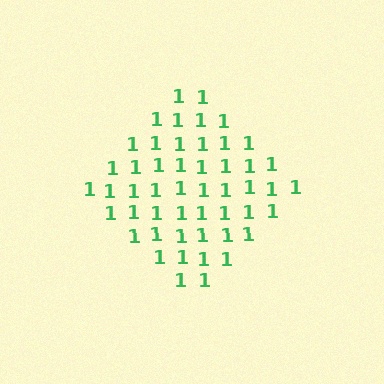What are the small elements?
The small elements are digit 1's.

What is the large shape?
The large shape is a diamond.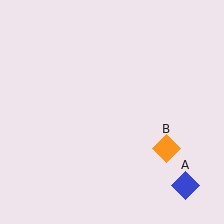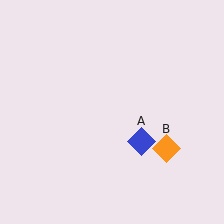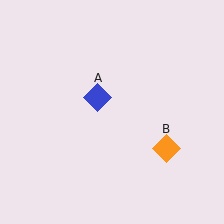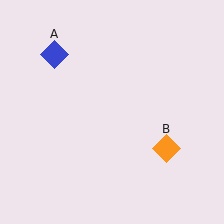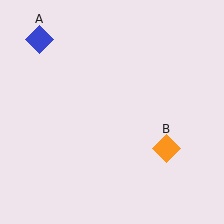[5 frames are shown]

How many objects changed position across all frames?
1 object changed position: blue diamond (object A).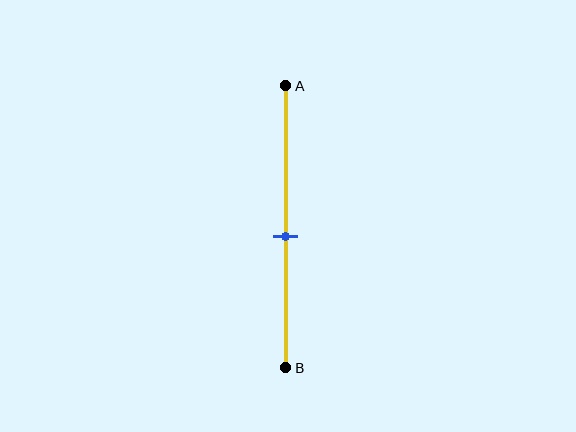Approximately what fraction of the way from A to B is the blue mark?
The blue mark is approximately 55% of the way from A to B.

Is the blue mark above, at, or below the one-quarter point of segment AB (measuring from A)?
The blue mark is below the one-quarter point of segment AB.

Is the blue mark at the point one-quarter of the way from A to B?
No, the mark is at about 55% from A, not at the 25% one-quarter point.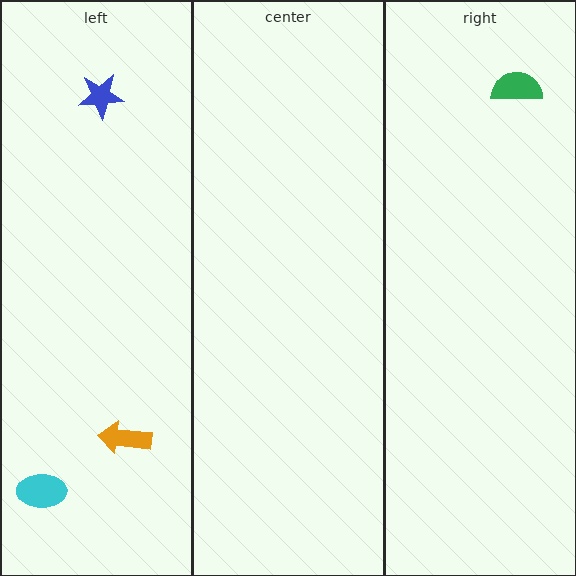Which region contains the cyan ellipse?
The left region.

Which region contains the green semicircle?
The right region.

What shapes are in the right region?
The green semicircle.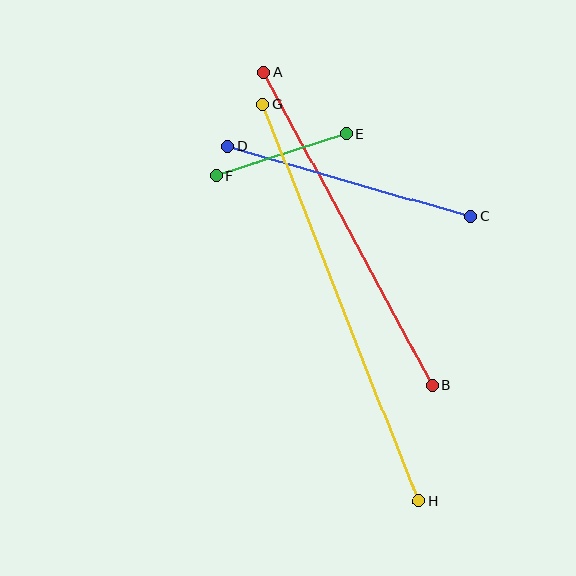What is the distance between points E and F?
The distance is approximately 138 pixels.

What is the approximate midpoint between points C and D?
The midpoint is at approximately (349, 181) pixels.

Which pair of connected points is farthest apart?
Points G and H are farthest apart.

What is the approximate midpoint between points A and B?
The midpoint is at approximately (348, 229) pixels.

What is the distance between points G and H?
The distance is approximately 426 pixels.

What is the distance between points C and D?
The distance is approximately 252 pixels.